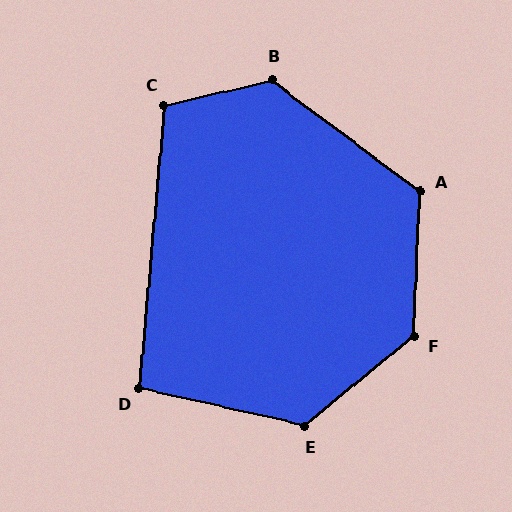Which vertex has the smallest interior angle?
D, at approximately 98 degrees.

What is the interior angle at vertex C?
Approximately 108 degrees (obtuse).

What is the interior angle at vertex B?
Approximately 130 degrees (obtuse).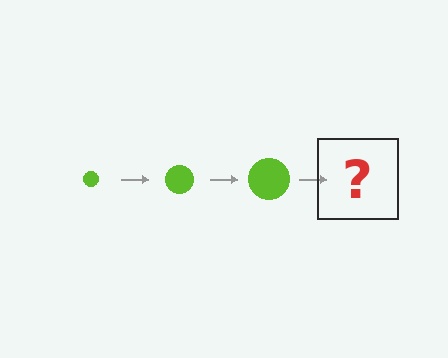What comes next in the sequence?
The next element should be a lime circle, larger than the previous one.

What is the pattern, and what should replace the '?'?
The pattern is that the circle gets progressively larger each step. The '?' should be a lime circle, larger than the previous one.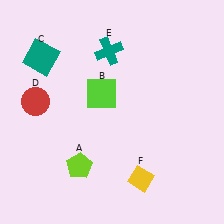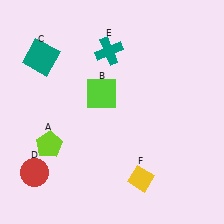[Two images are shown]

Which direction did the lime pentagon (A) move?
The lime pentagon (A) moved left.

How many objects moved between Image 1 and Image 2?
2 objects moved between the two images.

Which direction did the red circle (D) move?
The red circle (D) moved down.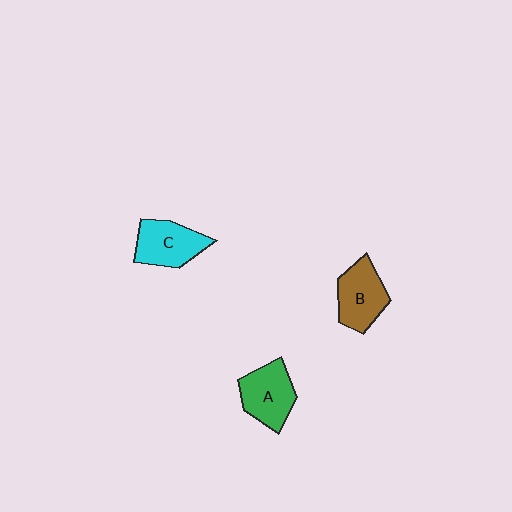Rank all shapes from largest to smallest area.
From largest to smallest: A (green), C (cyan), B (brown).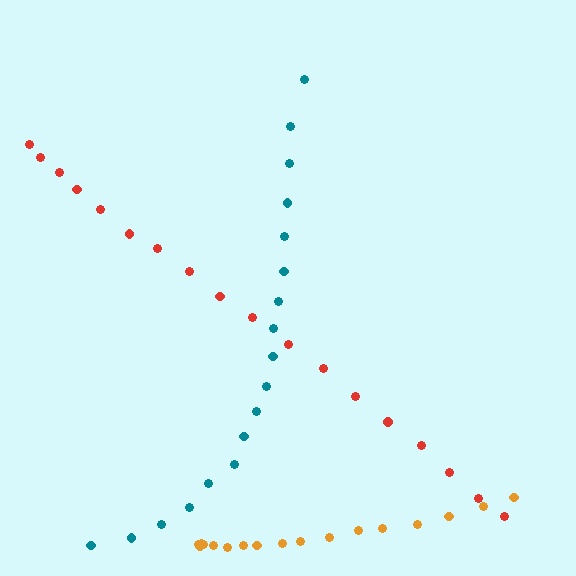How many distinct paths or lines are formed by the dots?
There are 3 distinct paths.